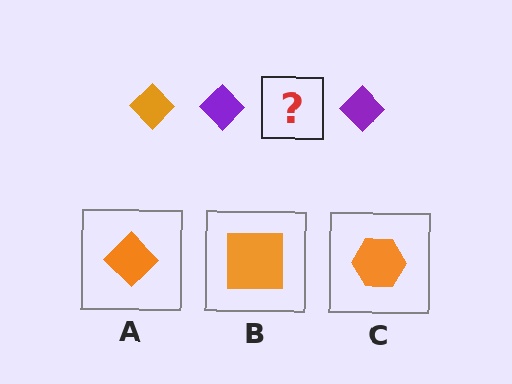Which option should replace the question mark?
Option A.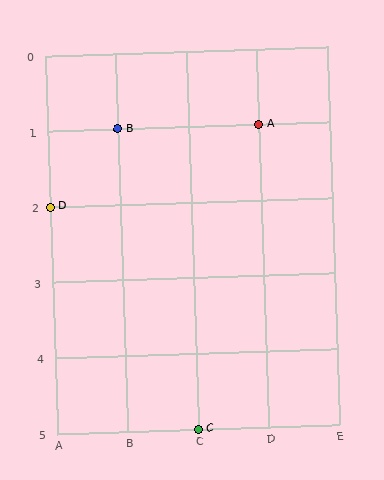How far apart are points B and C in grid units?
Points B and C are 1 column and 4 rows apart (about 4.1 grid units diagonally).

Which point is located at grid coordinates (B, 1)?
Point B is at (B, 1).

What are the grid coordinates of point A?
Point A is at grid coordinates (D, 1).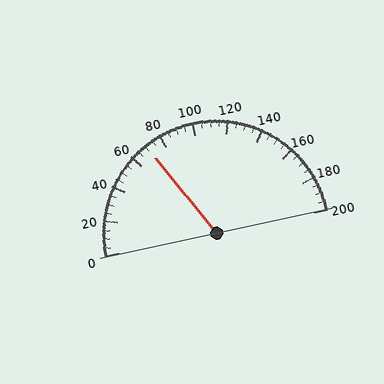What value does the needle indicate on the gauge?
The needle indicates approximately 70.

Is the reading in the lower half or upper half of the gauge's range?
The reading is in the lower half of the range (0 to 200).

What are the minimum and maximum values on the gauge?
The gauge ranges from 0 to 200.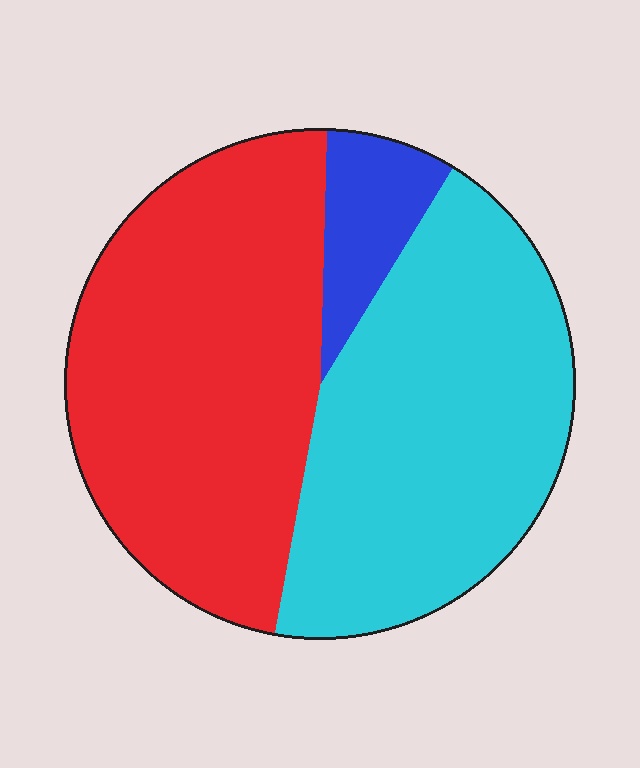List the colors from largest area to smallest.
From largest to smallest: red, cyan, blue.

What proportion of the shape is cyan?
Cyan takes up about two fifths (2/5) of the shape.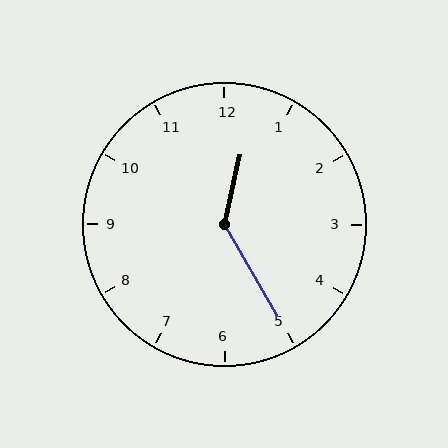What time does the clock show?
12:25.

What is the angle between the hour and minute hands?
Approximately 138 degrees.